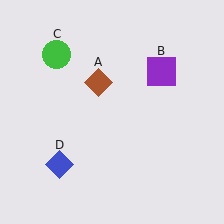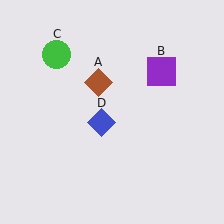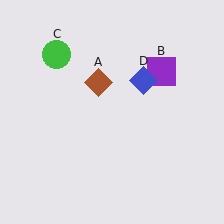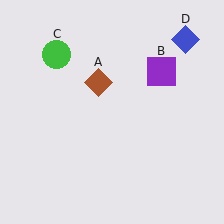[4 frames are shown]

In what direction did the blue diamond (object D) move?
The blue diamond (object D) moved up and to the right.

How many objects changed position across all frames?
1 object changed position: blue diamond (object D).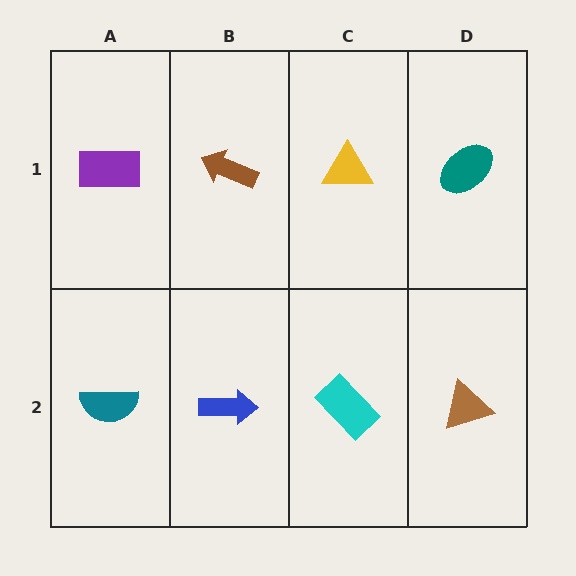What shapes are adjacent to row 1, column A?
A teal semicircle (row 2, column A), a brown arrow (row 1, column B).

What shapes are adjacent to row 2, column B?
A brown arrow (row 1, column B), a teal semicircle (row 2, column A), a cyan rectangle (row 2, column C).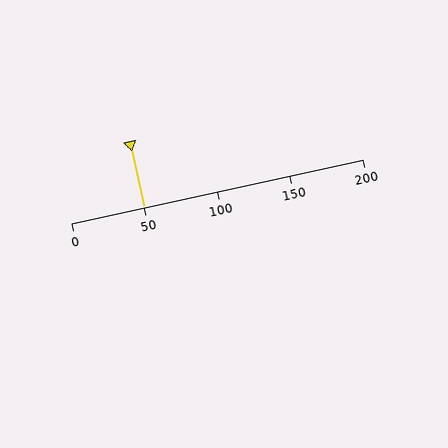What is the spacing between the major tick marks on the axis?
The major ticks are spaced 50 apart.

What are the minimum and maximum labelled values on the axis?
The axis runs from 0 to 200.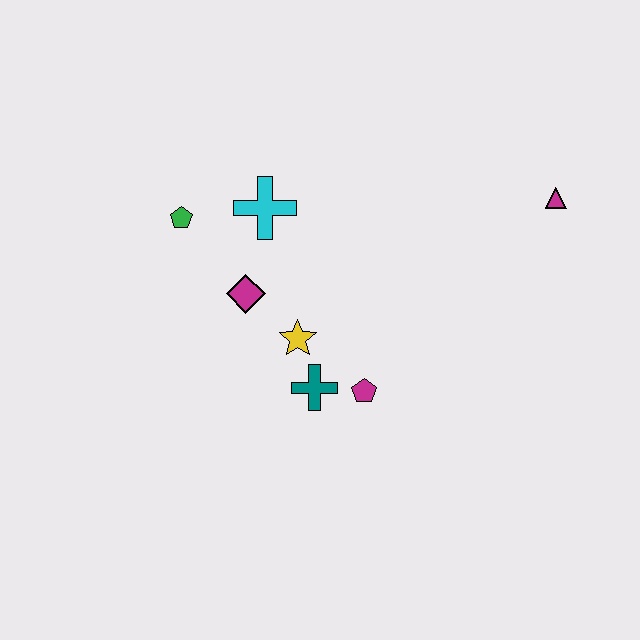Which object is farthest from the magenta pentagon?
The magenta triangle is farthest from the magenta pentagon.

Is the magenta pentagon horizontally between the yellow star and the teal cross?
No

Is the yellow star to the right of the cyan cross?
Yes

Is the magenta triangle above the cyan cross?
Yes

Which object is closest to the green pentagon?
The cyan cross is closest to the green pentagon.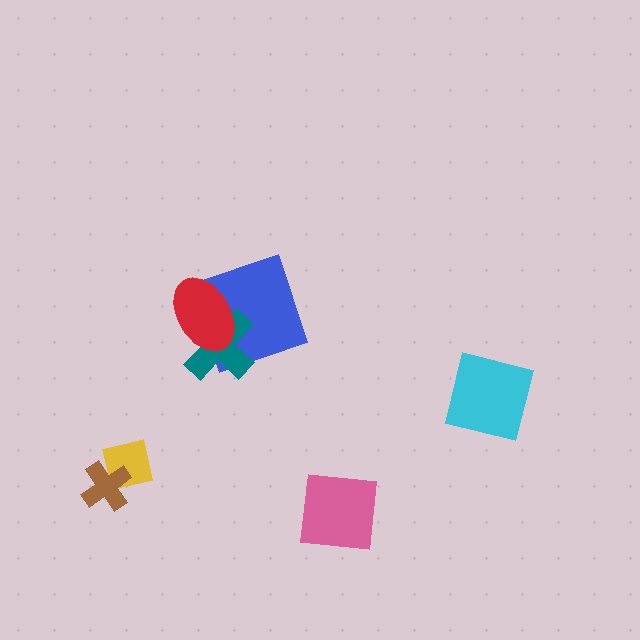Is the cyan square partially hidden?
No, no other shape covers it.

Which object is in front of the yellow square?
The brown cross is in front of the yellow square.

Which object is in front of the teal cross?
The red ellipse is in front of the teal cross.